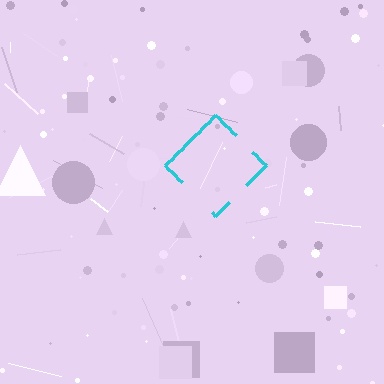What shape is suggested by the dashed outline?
The dashed outline suggests a diamond.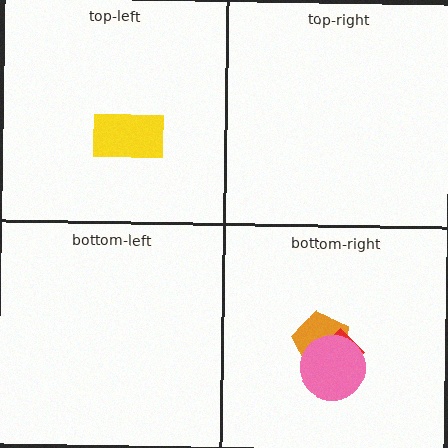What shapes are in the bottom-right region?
The orange pentagon, the red diamond, the pink circle.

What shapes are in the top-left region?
The yellow rectangle.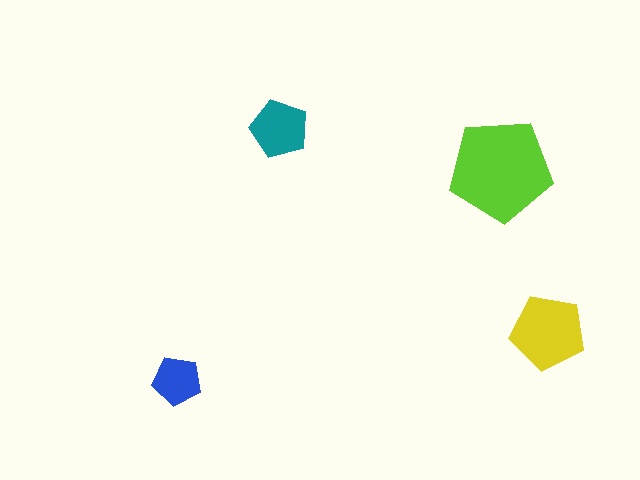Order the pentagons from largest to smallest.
the lime one, the yellow one, the teal one, the blue one.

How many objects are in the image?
There are 4 objects in the image.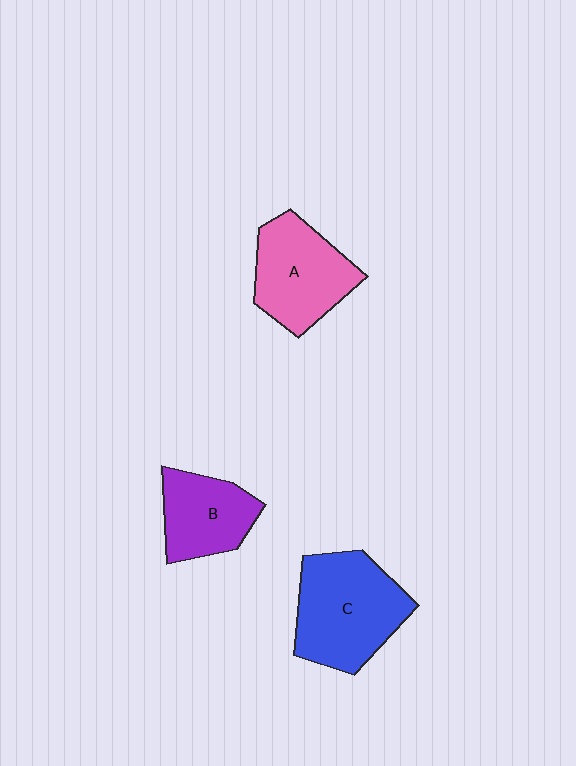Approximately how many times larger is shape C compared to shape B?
Approximately 1.5 times.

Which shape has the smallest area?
Shape B (purple).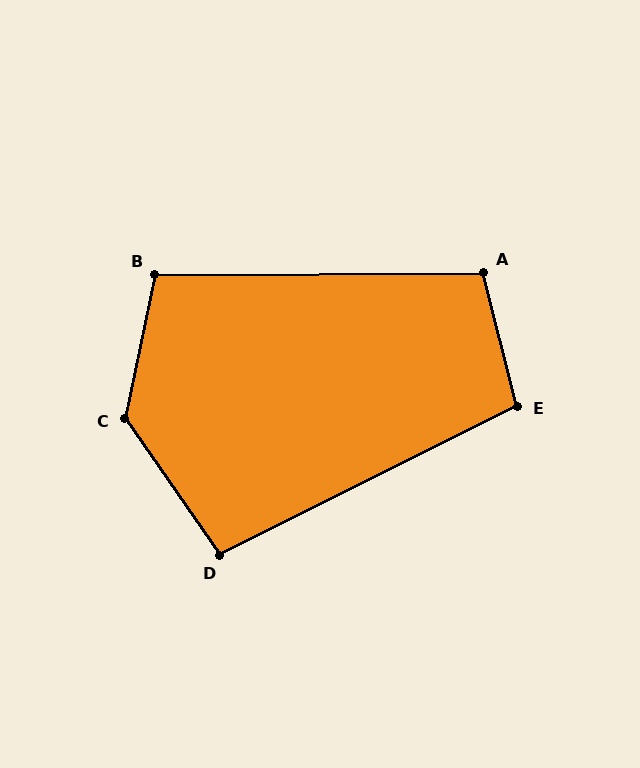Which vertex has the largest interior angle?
C, at approximately 133 degrees.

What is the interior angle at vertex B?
Approximately 102 degrees (obtuse).